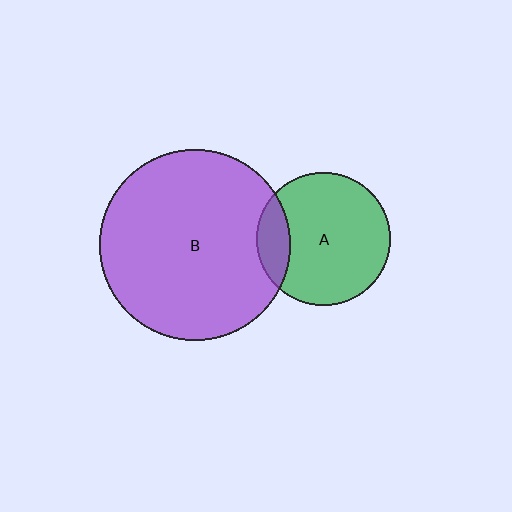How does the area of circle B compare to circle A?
Approximately 2.0 times.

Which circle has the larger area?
Circle B (purple).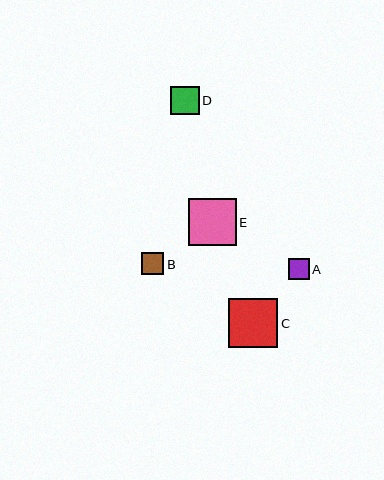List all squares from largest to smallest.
From largest to smallest: C, E, D, B, A.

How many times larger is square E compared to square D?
Square E is approximately 1.7 times the size of square D.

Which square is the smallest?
Square A is the smallest with a size of approximately 21 pixels.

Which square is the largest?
Square C is the largest with a size of approximately 50 pixels.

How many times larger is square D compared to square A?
Square D is approximately 1.4 times the size of square A.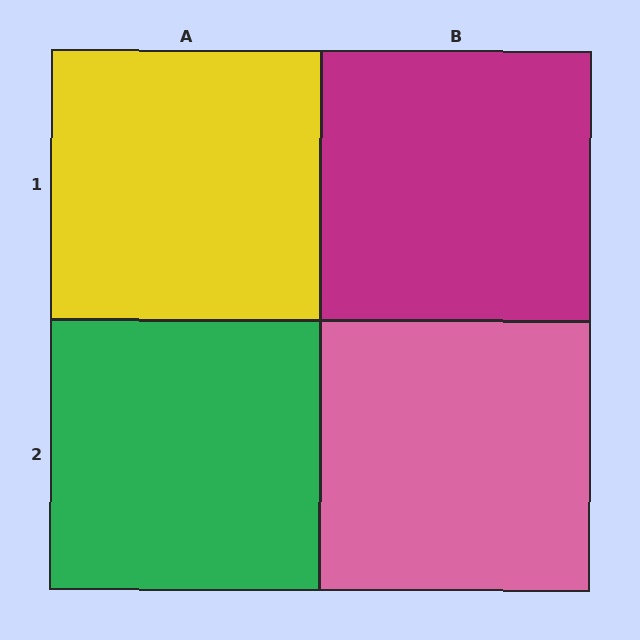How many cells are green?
1 cell is green.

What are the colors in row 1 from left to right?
Yellow, magenta.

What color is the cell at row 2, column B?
Pink.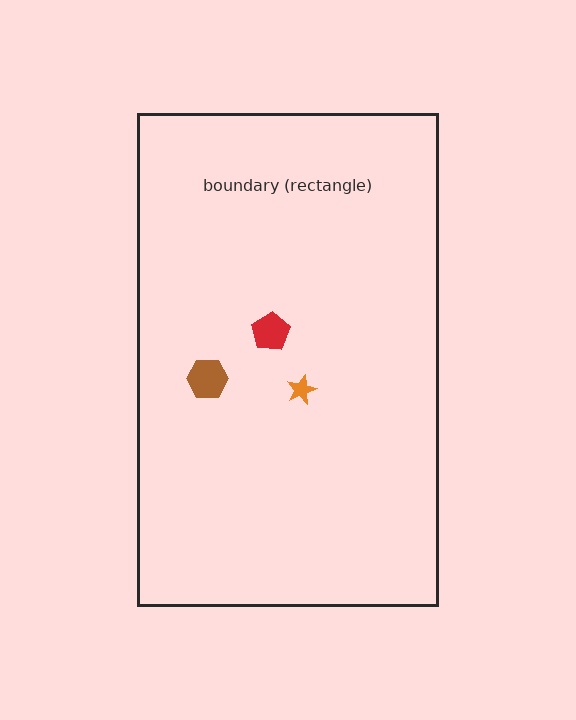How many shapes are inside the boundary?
3 inside, 0 outside.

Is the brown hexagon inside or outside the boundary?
Inside.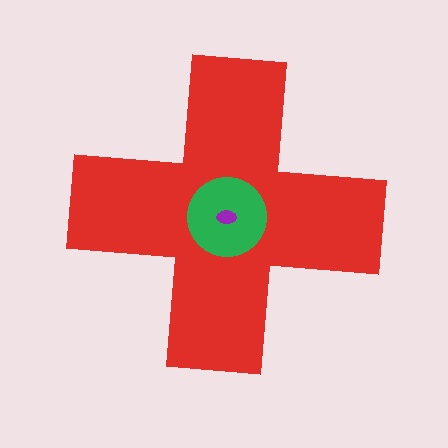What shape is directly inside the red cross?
The green circle.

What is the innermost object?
The purple ellipse.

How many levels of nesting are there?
3.